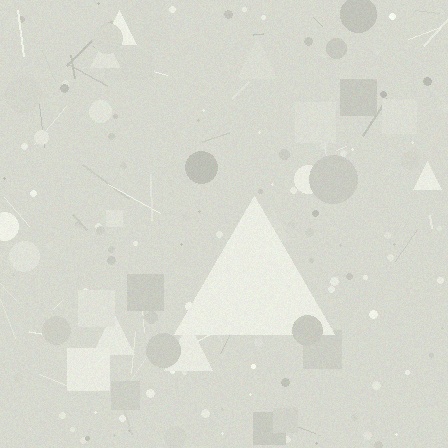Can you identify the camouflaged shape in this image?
The camouflaged shape is a triangle.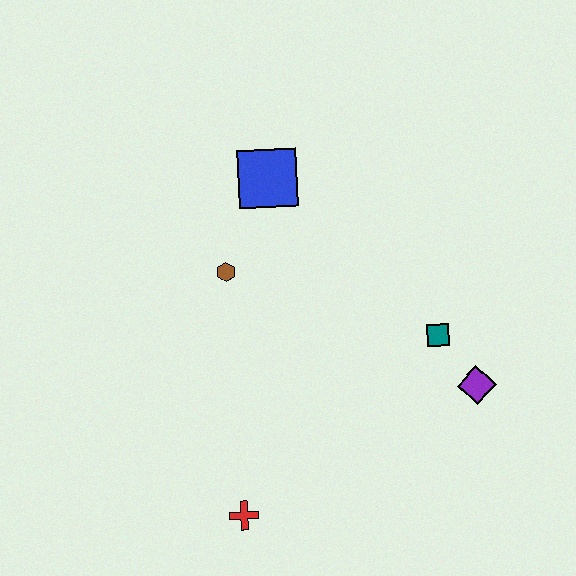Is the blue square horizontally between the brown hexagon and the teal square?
Yes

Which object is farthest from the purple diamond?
The blue square is farthest from the purple diamond.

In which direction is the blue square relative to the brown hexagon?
The blue square is above the brown hexagon.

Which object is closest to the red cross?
The brown hexagon is closest to the red cross.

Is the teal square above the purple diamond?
Yes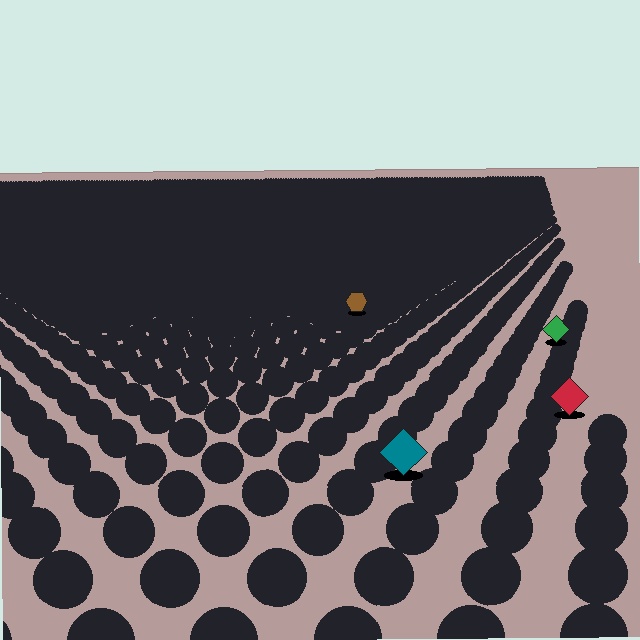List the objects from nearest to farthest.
From nearest to farthest: the teal diamond, the red diamond, the green diamond, the brown hexagon.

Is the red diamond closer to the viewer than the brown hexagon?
Yes. The red diamond is closer — you can tell from the texture gradient: the ground texture is coarser near it.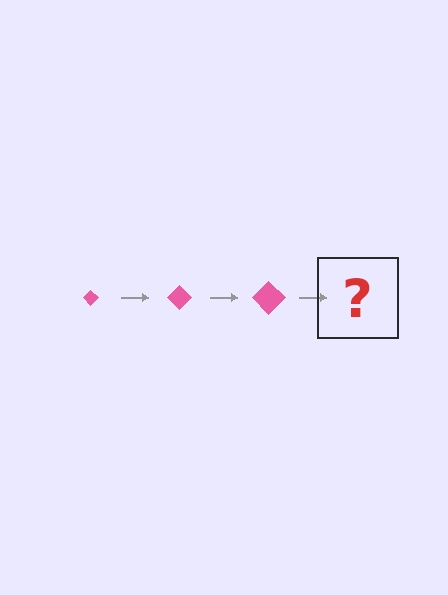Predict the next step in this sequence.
The next step is a pink diamond, larger than the previous one.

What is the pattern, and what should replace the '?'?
The pattern is that the diamond gets progressively larger each step. The '?' should be a pink diamond, larger than the previous one.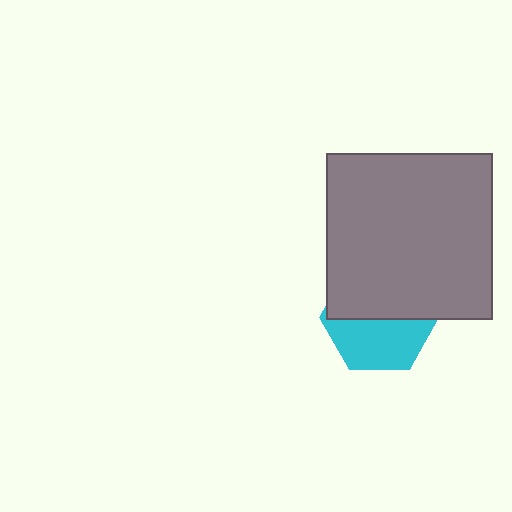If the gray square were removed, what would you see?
You would see the complete cyan hexagon.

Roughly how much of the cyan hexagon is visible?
About half of it is visible (roughly 48%).